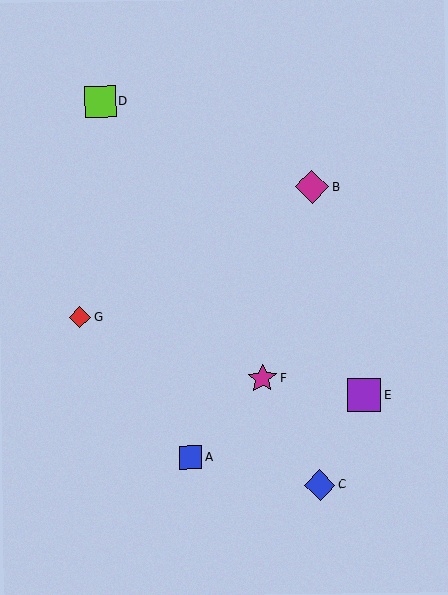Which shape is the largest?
The magenta diamond (labeled B) is the largest.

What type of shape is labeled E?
Shape E is a purple square.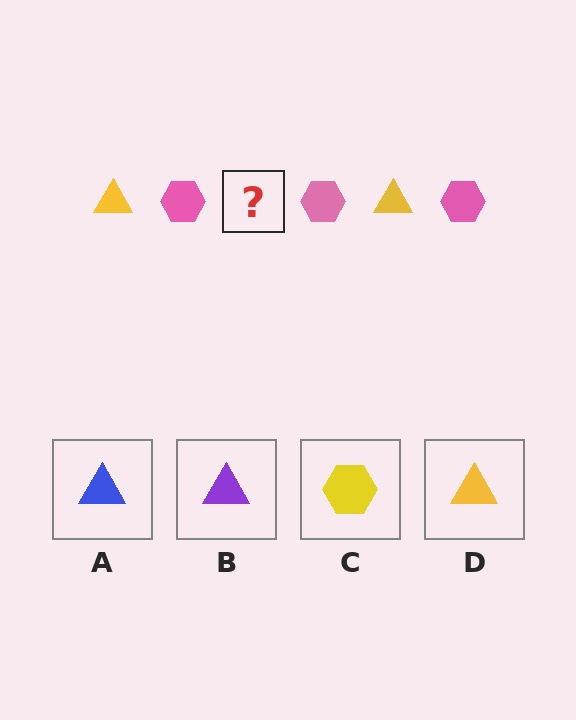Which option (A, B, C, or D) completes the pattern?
D.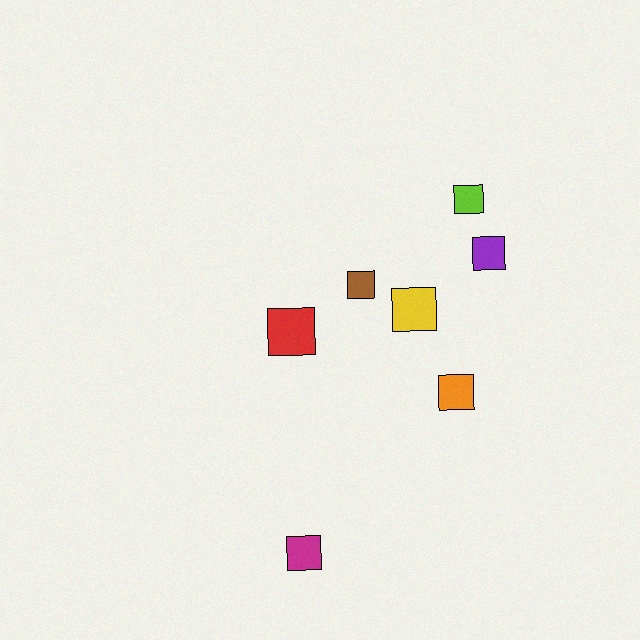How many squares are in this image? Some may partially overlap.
There are 7 squares.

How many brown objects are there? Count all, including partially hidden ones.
There is 1 brown object.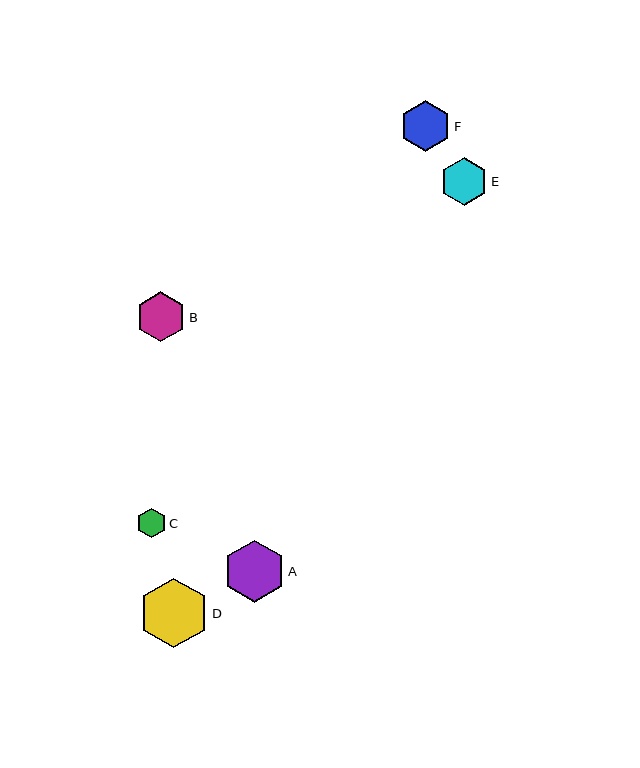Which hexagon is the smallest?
Hexagon C is the smallest with a size of approximately 29 pixels.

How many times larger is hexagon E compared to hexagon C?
Hexagon E is approximately 1.6 times the size of hexagon C.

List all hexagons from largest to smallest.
From largest to smallest: D, A, F, B, E, C.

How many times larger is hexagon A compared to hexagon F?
Hexagon A is approximately 1.2 times the size of hexagon F.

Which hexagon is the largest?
Hexagon D is the largest with a size of approximately 70 pixels.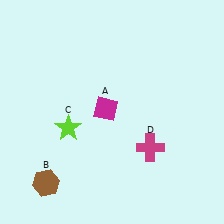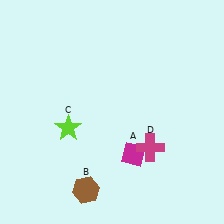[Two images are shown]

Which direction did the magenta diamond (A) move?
The magenta diamond (A) moved down.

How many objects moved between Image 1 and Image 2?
2 objects moved between the two images.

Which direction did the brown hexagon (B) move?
The brown hexagon (B) moved right.